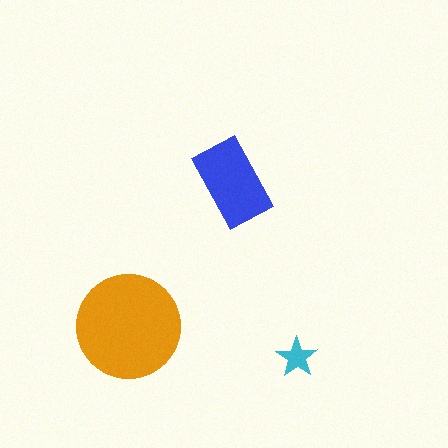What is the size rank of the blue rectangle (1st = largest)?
2nd.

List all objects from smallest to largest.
The cyan star, the blue rectangle, the orange circle.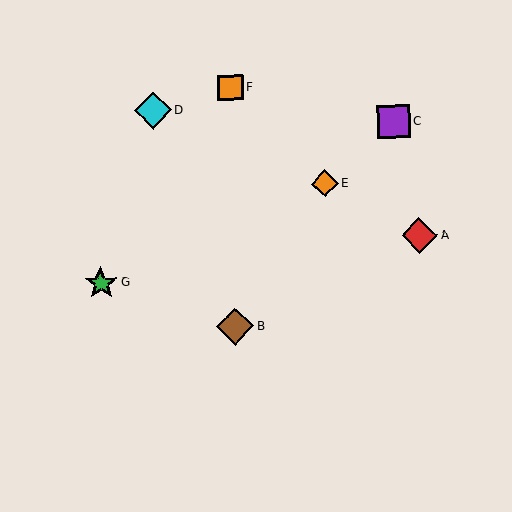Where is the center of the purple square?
The center of the purple square is at (393, 122).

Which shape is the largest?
The brown diamond (labeled B) is the largest.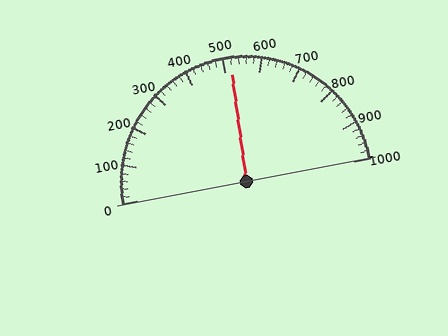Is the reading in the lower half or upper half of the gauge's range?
The reading is in the upper half of the range (0 to 1000).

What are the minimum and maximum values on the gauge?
The gauge ranges from 0 to 1000.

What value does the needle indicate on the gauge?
The needle indicates approximately 520.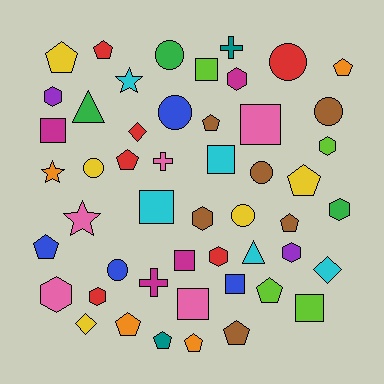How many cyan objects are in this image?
There are 5 cyan objects.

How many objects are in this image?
There are 50 objects.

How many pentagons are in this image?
There are 13 pentagons.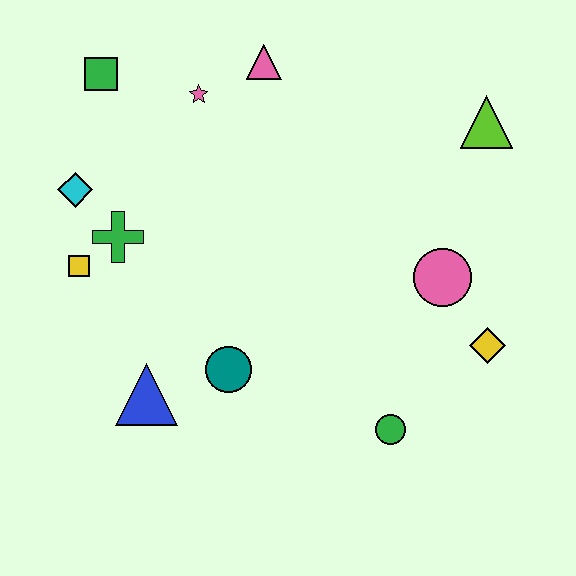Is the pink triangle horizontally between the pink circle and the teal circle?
Yes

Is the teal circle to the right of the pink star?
Yes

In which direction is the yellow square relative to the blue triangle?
The yellow square is above the blue triangle.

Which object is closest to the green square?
The pink star is closest to the green square.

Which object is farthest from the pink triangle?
The green circle is farthest from the pink triangle.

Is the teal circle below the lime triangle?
Yes